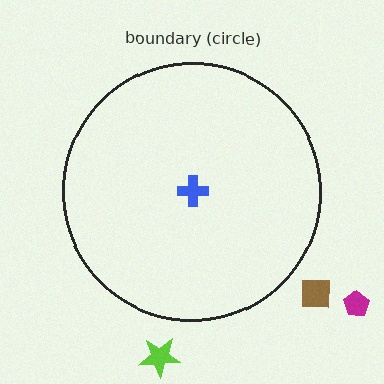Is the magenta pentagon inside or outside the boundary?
Outside.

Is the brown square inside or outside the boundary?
Outside.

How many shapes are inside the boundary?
1 inside, 3 outside.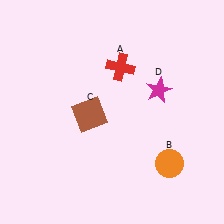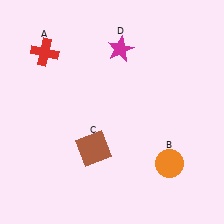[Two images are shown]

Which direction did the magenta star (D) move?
The magenta star (D) moved up.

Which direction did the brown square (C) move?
The brown square (C) moved down.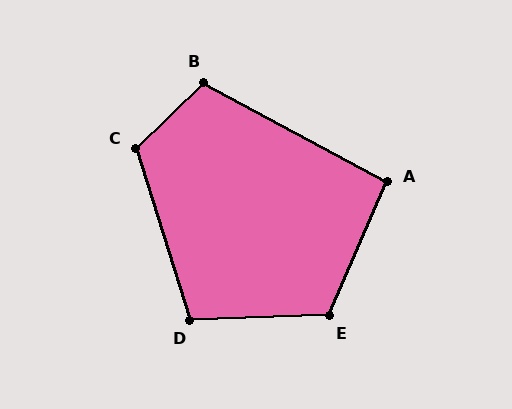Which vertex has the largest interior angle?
C, at approximately 117 degrees.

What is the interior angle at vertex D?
Approximately 106 degrees (obtuse).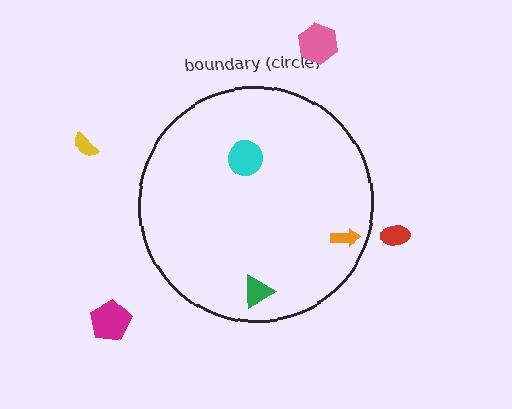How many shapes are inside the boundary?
3 inside, 4 outside.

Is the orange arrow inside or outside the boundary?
Inside.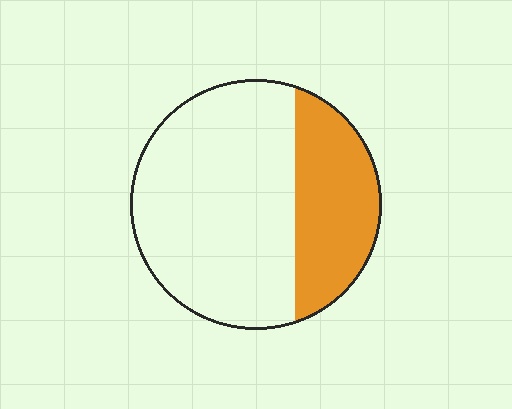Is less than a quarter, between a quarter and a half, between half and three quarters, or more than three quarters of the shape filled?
Between a quarter and a half.